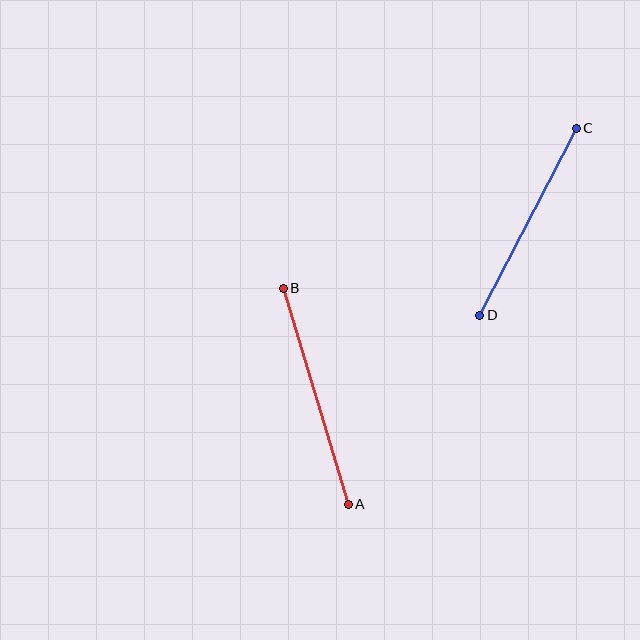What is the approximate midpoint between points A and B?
The midpoint is at approximately (316, 396) pixels.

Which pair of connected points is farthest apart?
Points A and B are farthest apart.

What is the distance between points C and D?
The distance is approximately 210 pixels.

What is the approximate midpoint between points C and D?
The midpoint is at approximately (528, 222) pixels.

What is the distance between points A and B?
The distance is approximately 226 pixels.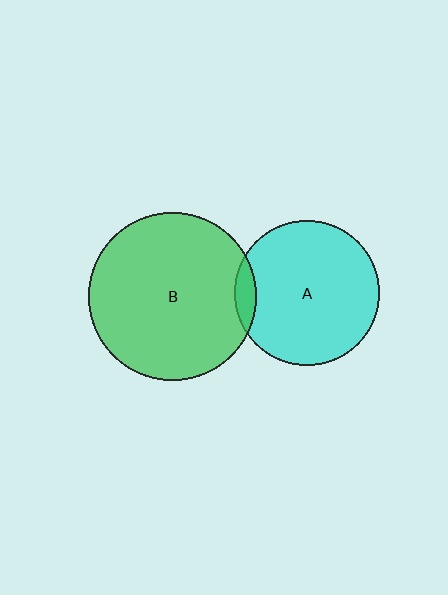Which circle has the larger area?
Circle B (green).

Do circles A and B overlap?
Yes.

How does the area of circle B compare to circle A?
Approximately 1.4 times.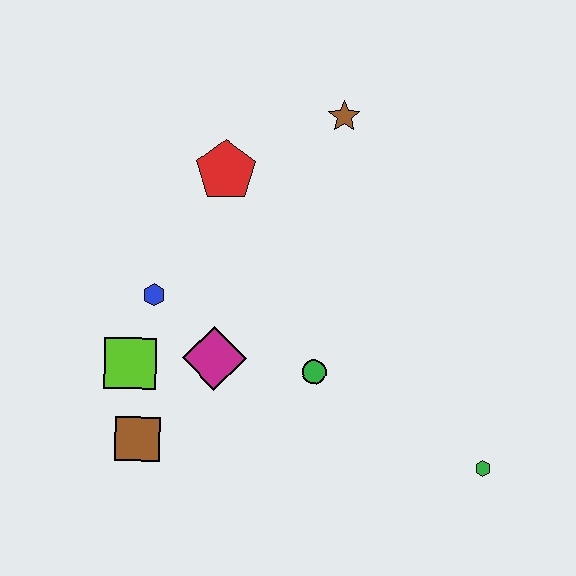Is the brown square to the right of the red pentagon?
No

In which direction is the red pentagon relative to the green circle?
The red pentagon is above the green circle.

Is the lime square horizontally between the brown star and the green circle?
No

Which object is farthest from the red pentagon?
The green hexagon is farthest from the red pentagon.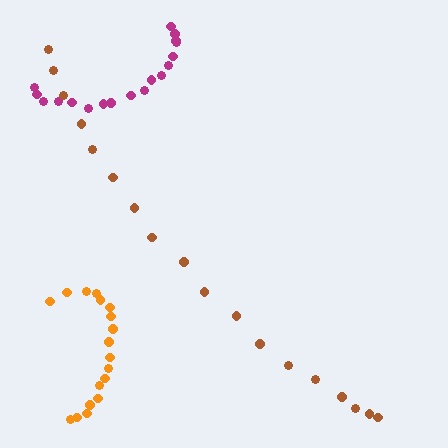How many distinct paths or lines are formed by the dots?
There are 3 distinct paths.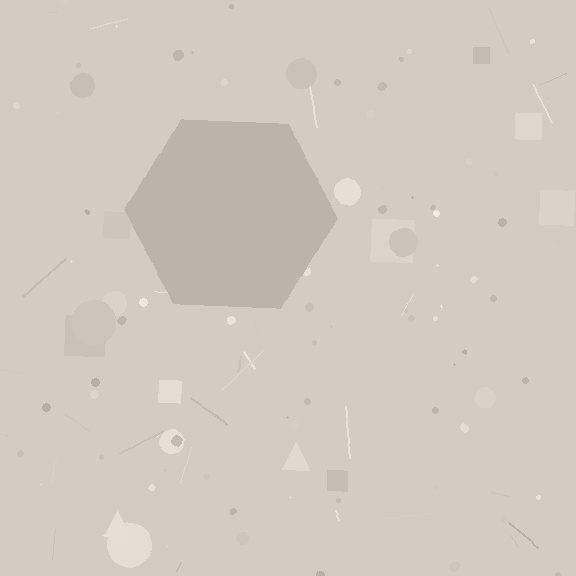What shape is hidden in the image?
A hexagon is hidden in the image.